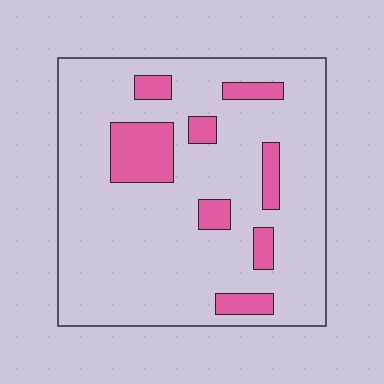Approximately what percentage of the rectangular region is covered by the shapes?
Approximately 15%.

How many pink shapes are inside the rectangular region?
8.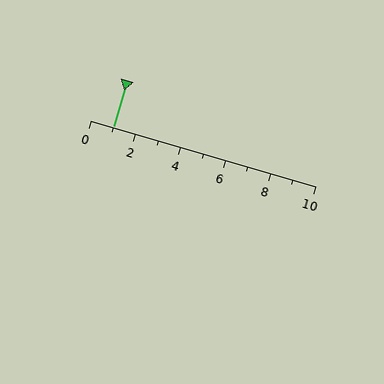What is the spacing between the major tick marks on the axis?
The major ticks are spaced 2 apart.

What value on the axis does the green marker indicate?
The marker indicates approximately 1.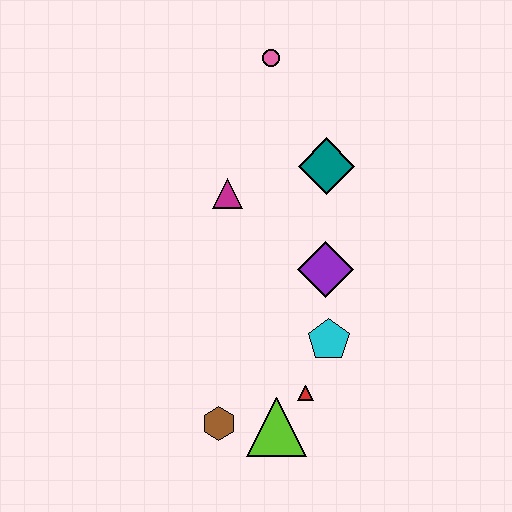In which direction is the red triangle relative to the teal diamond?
The red triangle is below the teal diamond.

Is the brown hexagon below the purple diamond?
Yes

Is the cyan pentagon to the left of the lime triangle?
No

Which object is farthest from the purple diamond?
The pink circle is farthest from the purple diamond.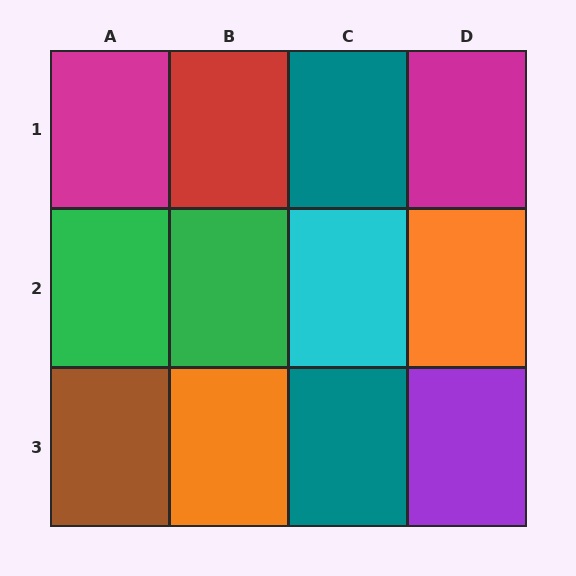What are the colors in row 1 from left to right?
Magenta, red, teal, magenta.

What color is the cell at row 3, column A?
Brown.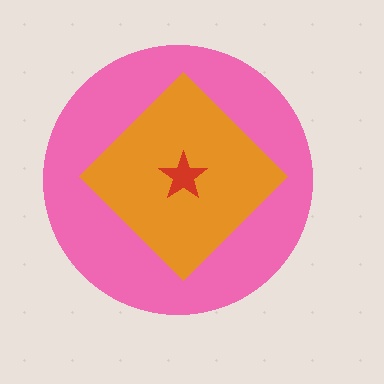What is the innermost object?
The red star.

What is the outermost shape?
The pink circle.